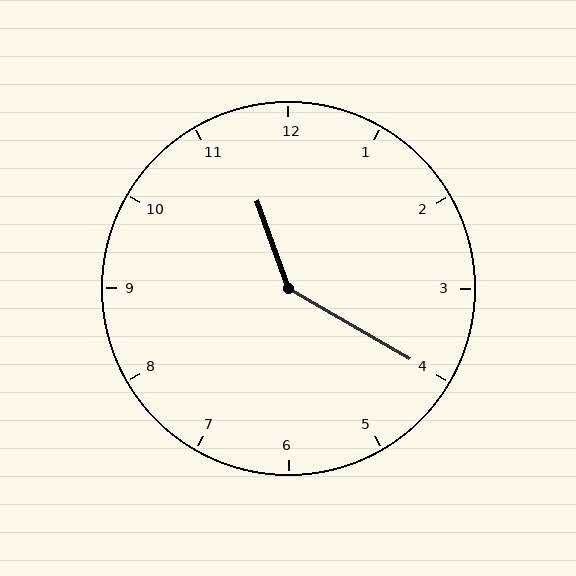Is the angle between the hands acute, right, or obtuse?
It is obtuse.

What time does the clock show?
11:20.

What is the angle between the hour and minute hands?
Approximately 140 degrees.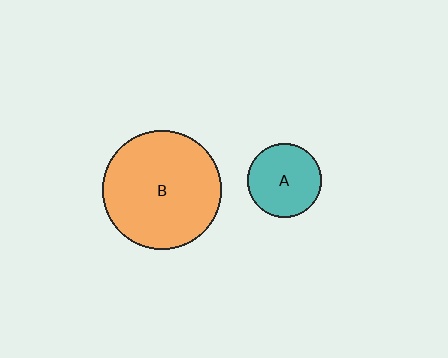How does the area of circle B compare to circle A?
Approximately 2.6 times.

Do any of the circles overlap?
No, none of the circles overlap.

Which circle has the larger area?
Circle B (orange).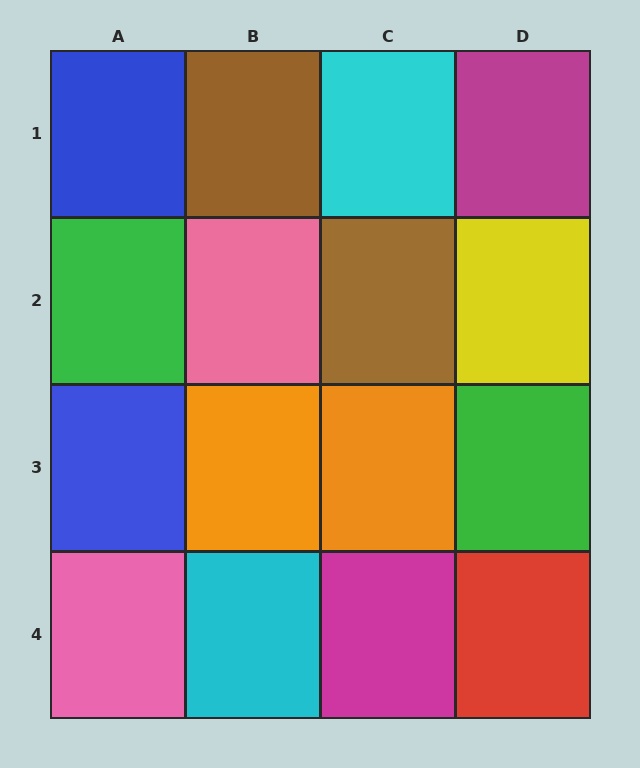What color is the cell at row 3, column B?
Orange.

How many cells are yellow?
1 cell is yellow.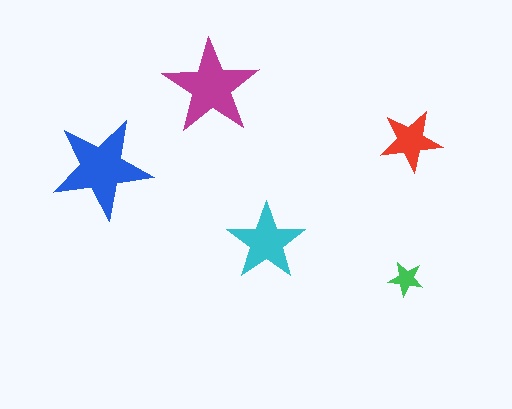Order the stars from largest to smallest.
the blue one, the magenta one, the cyan one, the red one, the green one.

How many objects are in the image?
There are 5 objects in the image.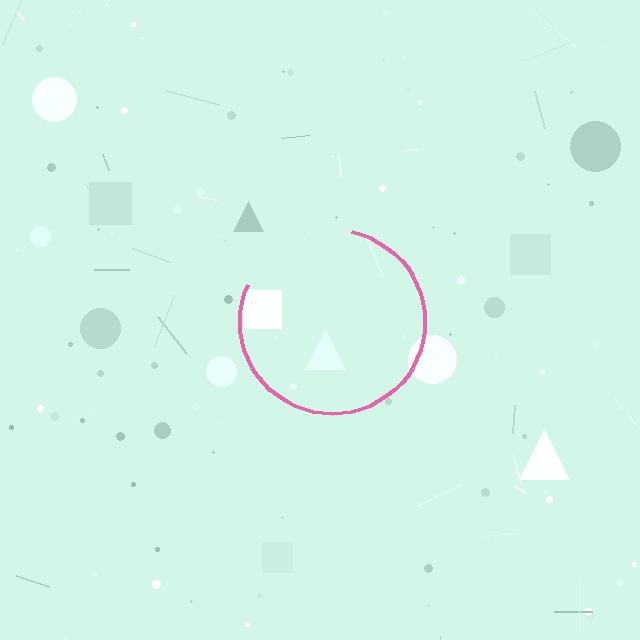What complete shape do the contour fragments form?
The contour fragments form a circle.